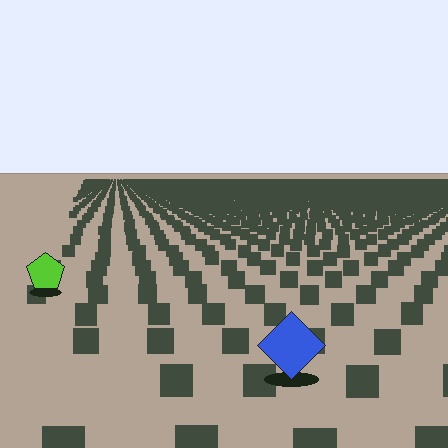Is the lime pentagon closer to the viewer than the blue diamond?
No. The blue diamond is closer — you can tell from the texture gradient: the ground texture is coarser near it.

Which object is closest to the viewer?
The blue diamond is closest. The texture marks near it are larger and more spread out.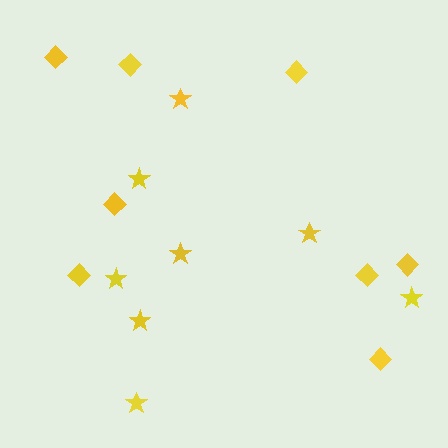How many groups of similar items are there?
There are 2 groups: one group of diamonds (8) and one group of stars (8).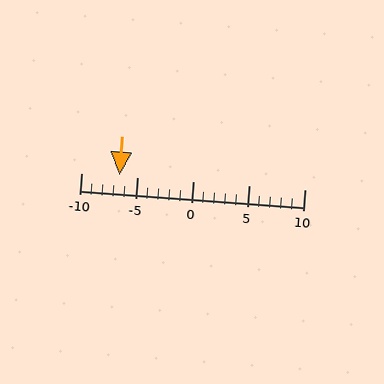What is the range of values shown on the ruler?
The ruler shows values from -10 to 10.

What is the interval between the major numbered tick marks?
The major tick marks are spaced 5 units apart.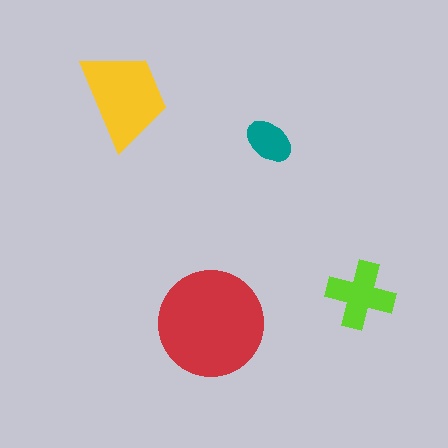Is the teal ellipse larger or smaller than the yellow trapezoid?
Smaller.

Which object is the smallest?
The teal ellipse.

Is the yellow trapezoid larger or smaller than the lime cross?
Larger.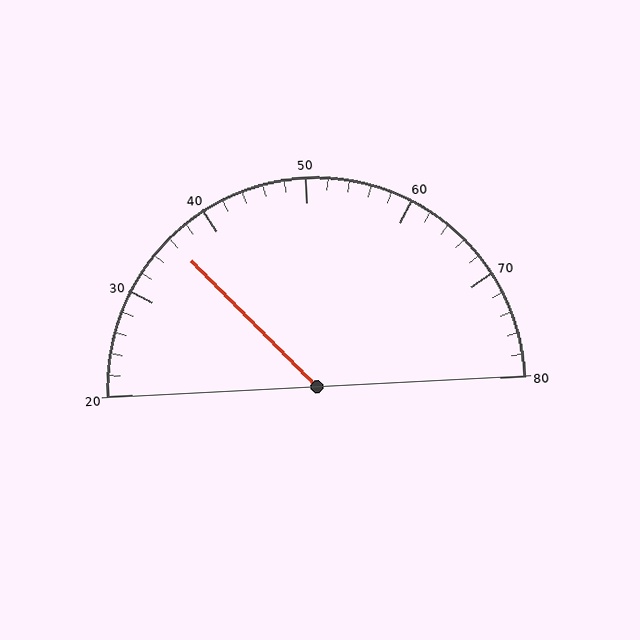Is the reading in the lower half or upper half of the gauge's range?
The reading is in the lower half of the range (20 to 80).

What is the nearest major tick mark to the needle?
The nearest major tick mark is 40.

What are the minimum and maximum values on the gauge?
The gauge ranges from 20 to 80.